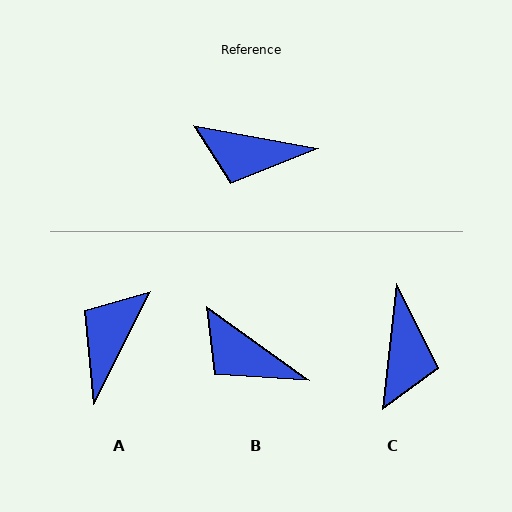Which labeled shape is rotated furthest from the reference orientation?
A, about 107 degrees away.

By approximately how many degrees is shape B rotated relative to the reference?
Approximately 26 degrees clockwise.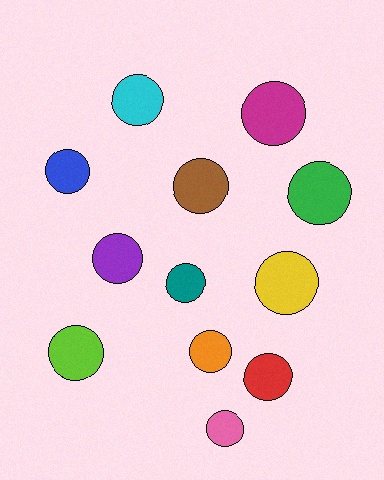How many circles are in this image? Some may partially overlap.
There are 12 circles.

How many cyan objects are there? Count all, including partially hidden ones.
There is 1 cyan object.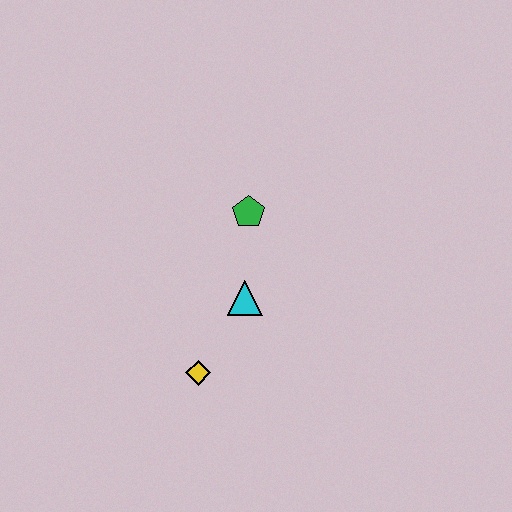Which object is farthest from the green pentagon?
The yellow diamond is farthest from the green pentagon.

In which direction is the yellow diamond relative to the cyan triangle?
The yellow diamond is below the cyan triangle.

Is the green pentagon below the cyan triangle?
No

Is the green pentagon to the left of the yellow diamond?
No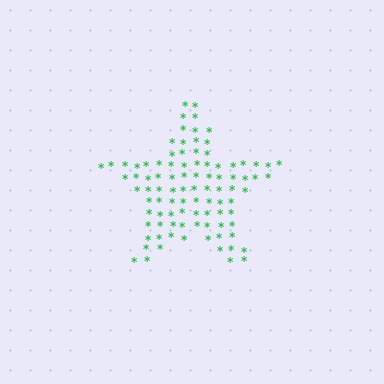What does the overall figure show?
The overall figure shows a star.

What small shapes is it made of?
It is made of small asterisks.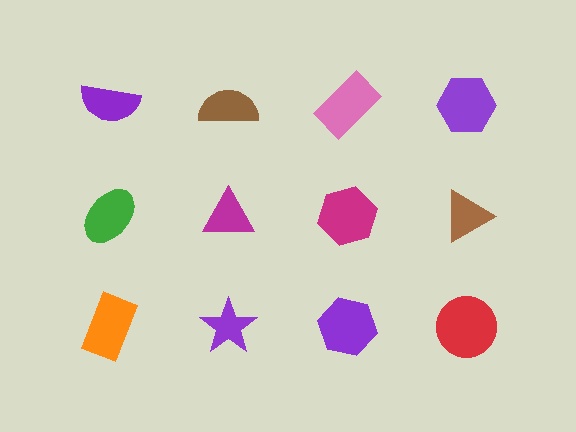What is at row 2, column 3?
A magenta hexagon.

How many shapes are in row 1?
4 shapes.